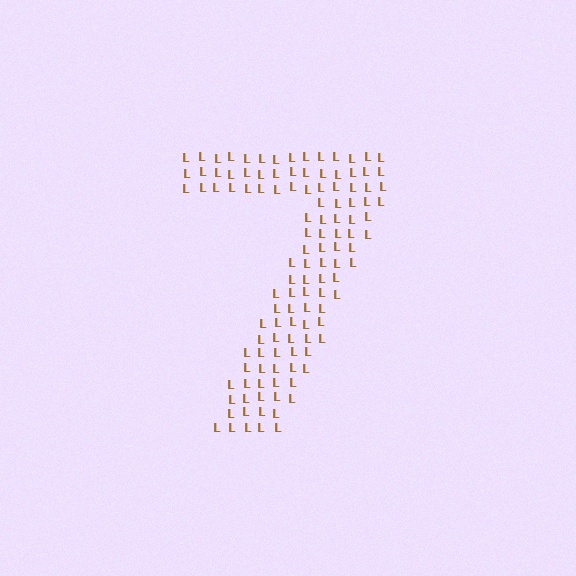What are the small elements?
The small elements are letter L's.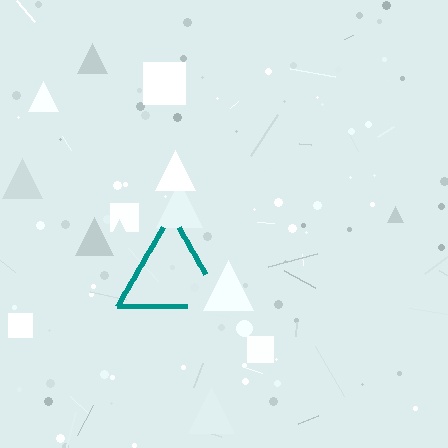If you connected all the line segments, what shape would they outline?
They would outline a triangle.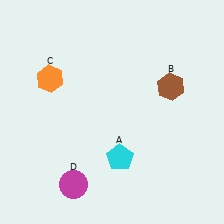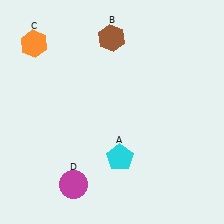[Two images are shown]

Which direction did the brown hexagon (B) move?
The brown hexagon (B) moved left.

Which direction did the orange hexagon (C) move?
The orange hexagon (C) moved up.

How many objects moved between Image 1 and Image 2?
2 objects moved between the two images.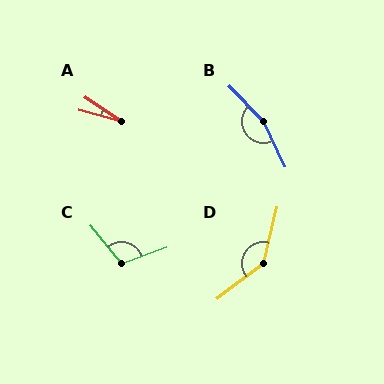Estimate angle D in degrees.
Approximately 141 degrees.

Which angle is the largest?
B, at approximately 161 degrees.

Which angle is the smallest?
A, at approximately 19 degrees.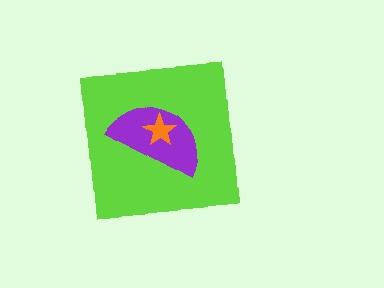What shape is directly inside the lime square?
The purple semicircle.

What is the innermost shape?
The orange star.